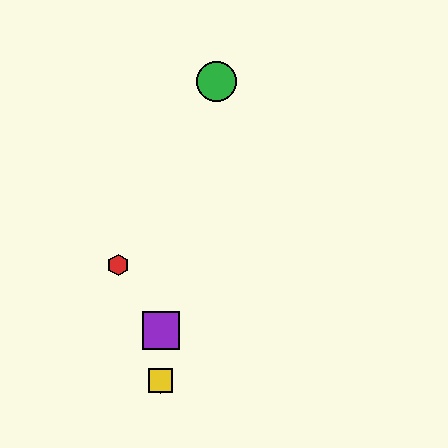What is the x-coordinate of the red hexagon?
The red hexagon is at x≈118.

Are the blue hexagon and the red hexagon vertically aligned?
No, the blue hexagon is at x≈161 and the red hexagon is at x≈118.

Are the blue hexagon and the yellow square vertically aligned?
Yes, both are at x≈161.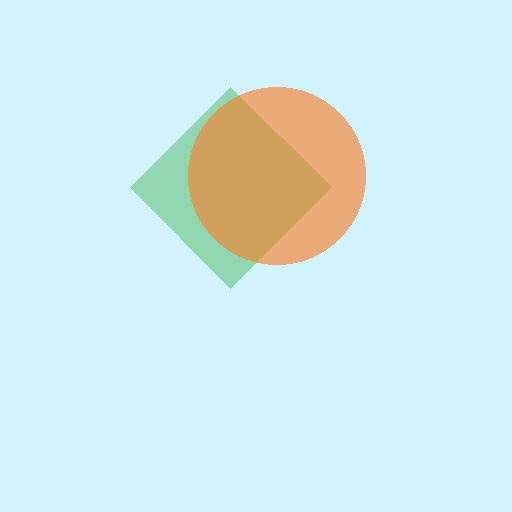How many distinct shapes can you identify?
There are 2 distinct shapes: a green diamond, an orange circle.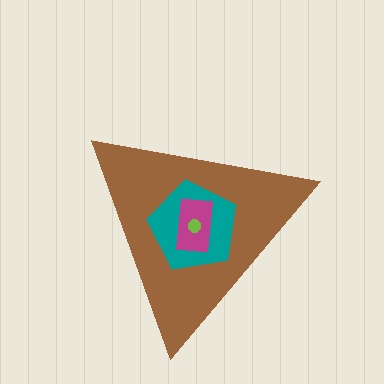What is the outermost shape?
The brown triangle.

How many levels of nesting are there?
4.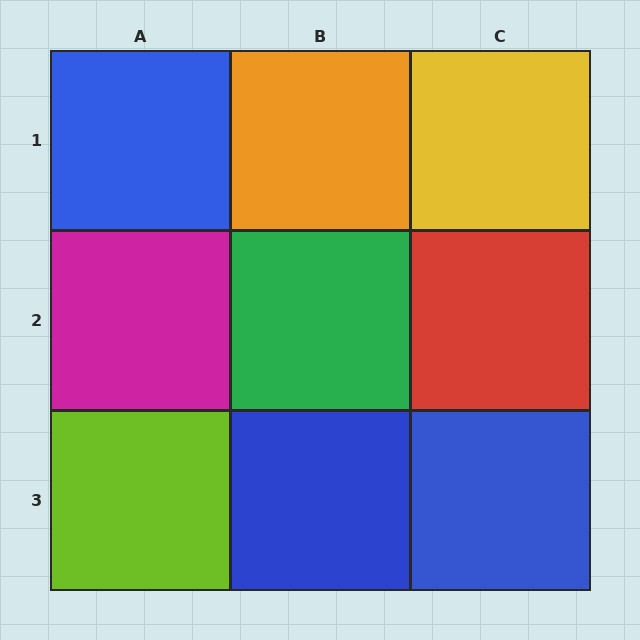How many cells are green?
1 cell is green.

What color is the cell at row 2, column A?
Magenta.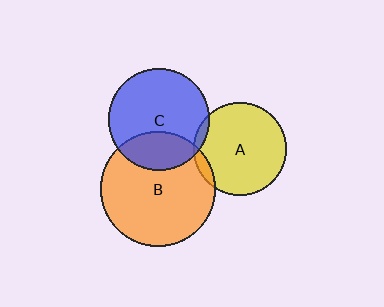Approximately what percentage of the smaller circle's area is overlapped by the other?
Approximately 5%.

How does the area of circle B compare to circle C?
Approximately 1.3 times.